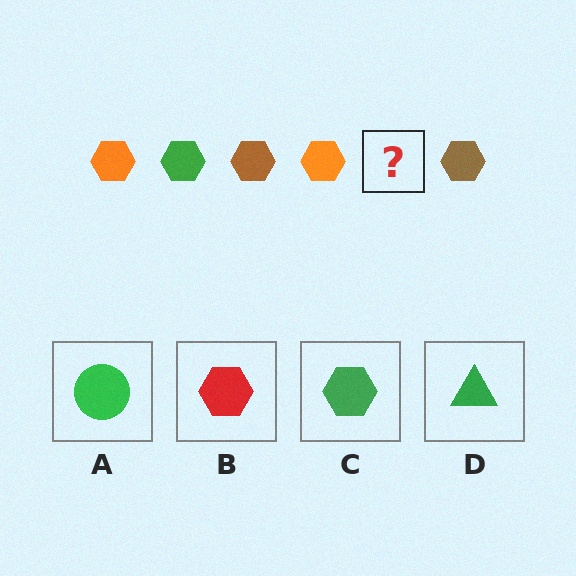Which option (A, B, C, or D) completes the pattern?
C.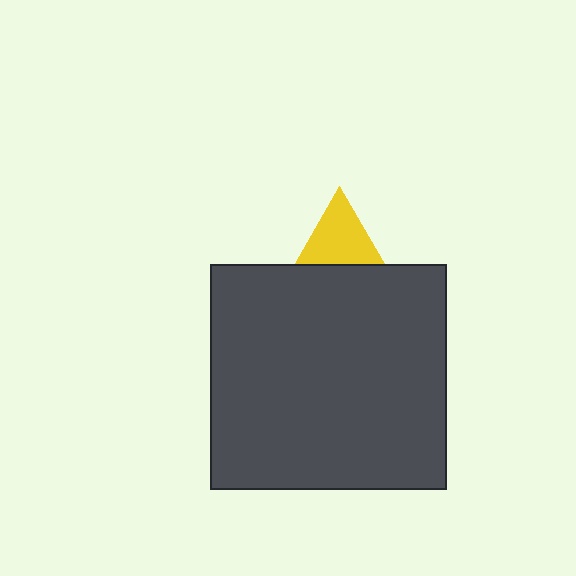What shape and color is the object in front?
The object in front is a dark gray rectangle.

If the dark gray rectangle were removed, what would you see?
You would see the complete yellow triangle.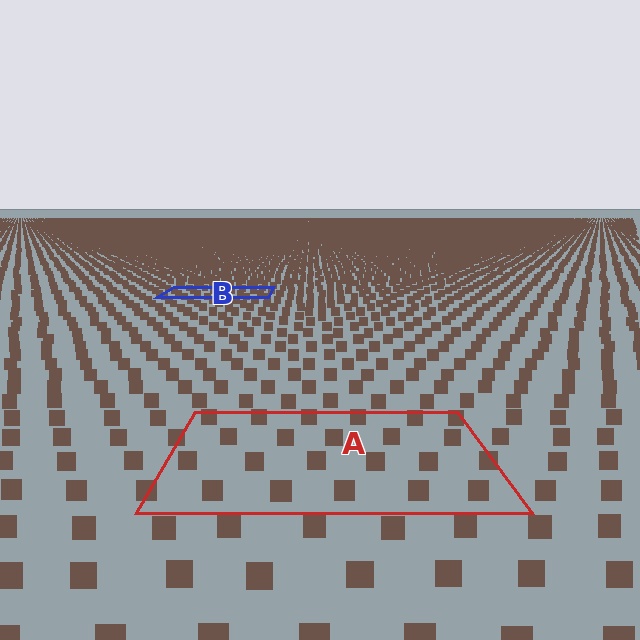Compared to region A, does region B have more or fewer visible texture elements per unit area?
Region B has more texture elements per unit area — they are packed more densely because it is farther away.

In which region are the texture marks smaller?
The texture marks are smaller in region B, because it is farther away.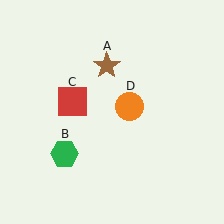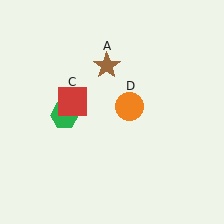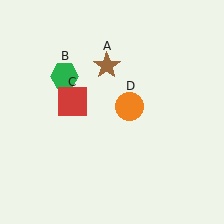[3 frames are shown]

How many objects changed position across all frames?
1 object changed position: green hexagon (object B).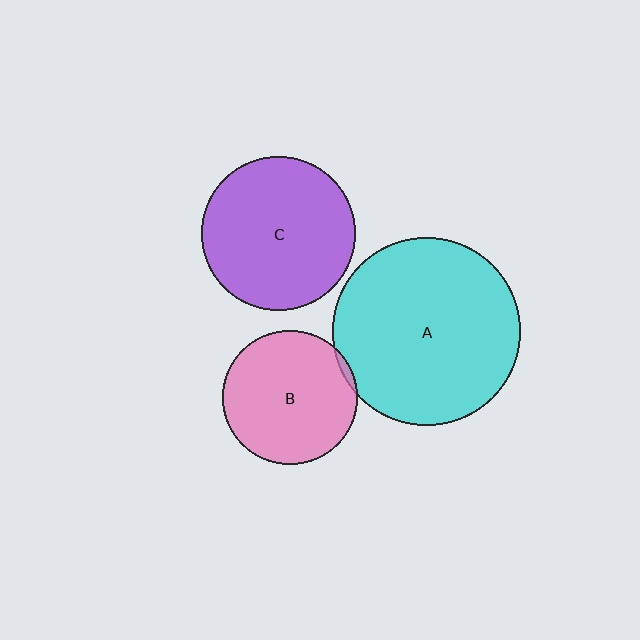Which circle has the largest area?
Circle A (cyan).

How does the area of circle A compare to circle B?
Approximately 1.9 times.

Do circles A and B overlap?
Yes.